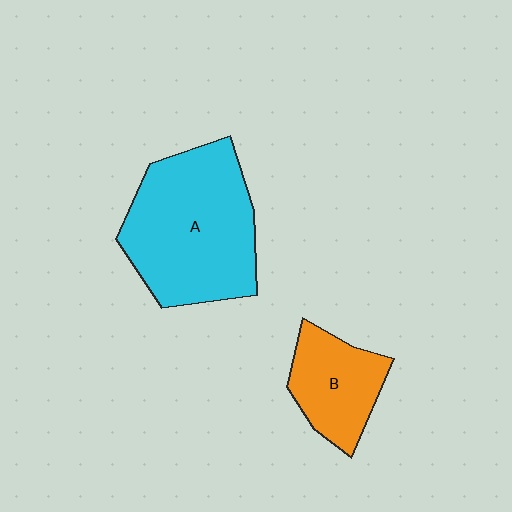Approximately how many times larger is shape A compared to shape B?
Approximately 2.1 times.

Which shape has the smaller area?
Shape B (orange).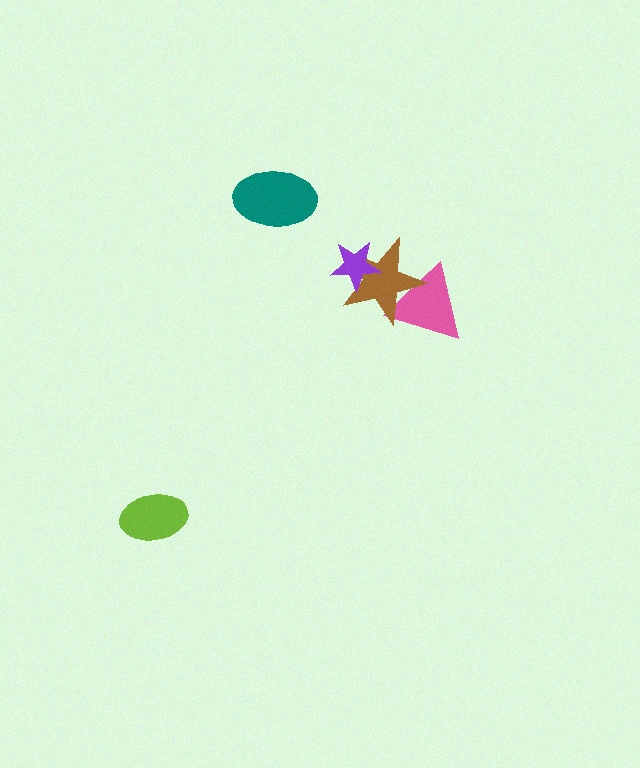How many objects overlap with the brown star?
2 objects overlap with the brown star.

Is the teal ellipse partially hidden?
No, no other shape covers it.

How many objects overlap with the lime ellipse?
0 objects overlap with the lime ellipse.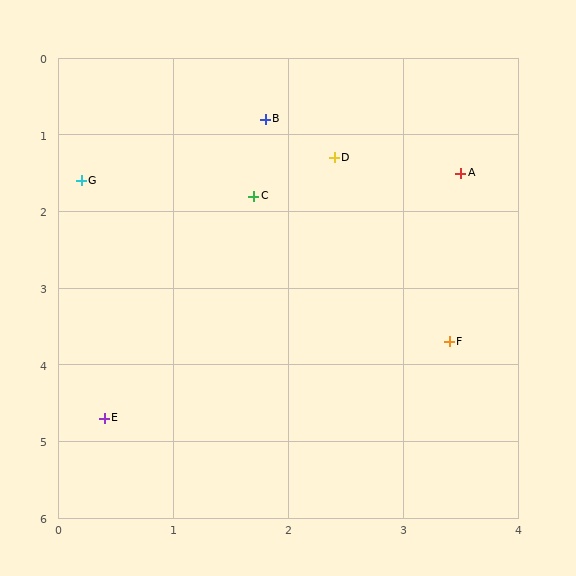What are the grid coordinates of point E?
Point E is at approximately (0.4, 4.7).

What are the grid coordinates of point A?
Point A is at approximately (3.5, 1.5).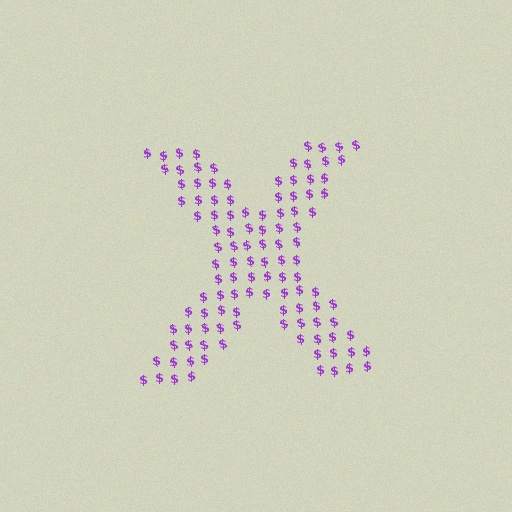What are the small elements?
The small elements are dollar signs.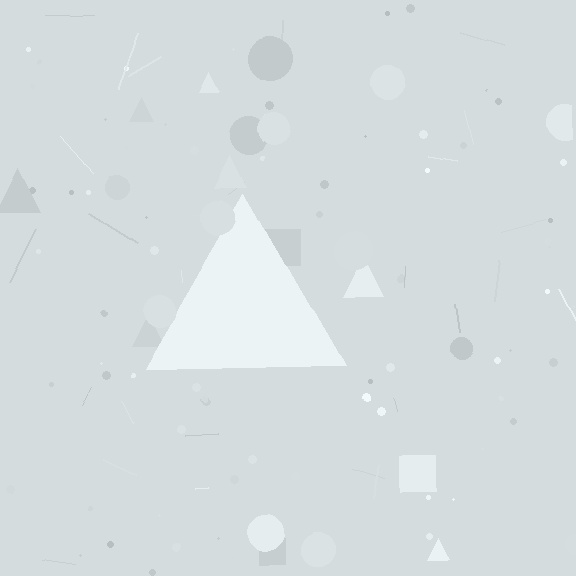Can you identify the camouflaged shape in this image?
The camouflaged shape is a triangle.